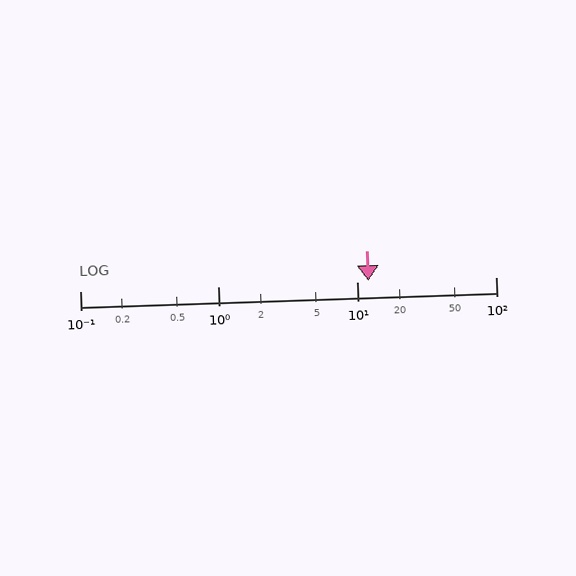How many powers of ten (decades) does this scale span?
The scale spans 3 decades, from 0.1 to 100.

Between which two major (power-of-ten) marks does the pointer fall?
The pointer is between 10 and 100.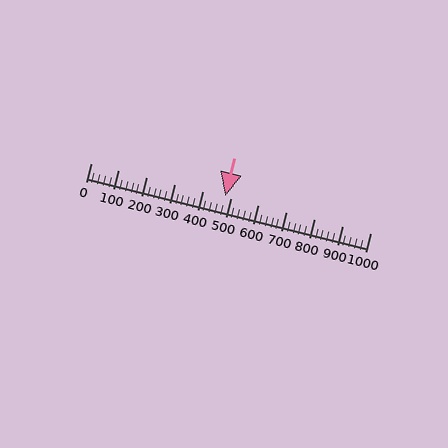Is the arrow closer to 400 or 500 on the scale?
The arrow is closer to 500.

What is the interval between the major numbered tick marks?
The major tick marks are spaced 100 units apart.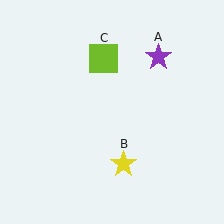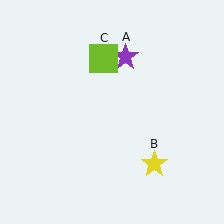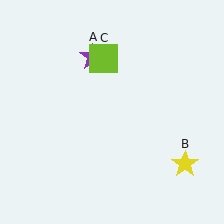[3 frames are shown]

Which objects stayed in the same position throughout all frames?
Lime square (object C) remained stationary.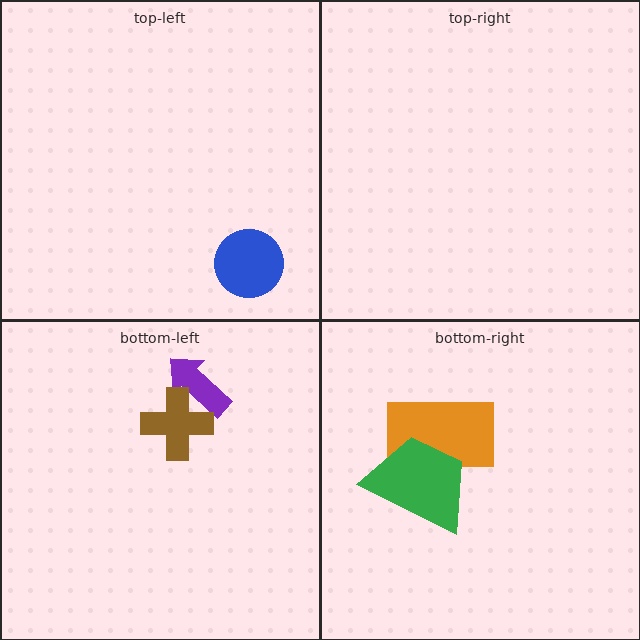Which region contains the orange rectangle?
The bottom-right region.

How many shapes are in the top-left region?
1.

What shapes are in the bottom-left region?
The purple arrow, the brown cross.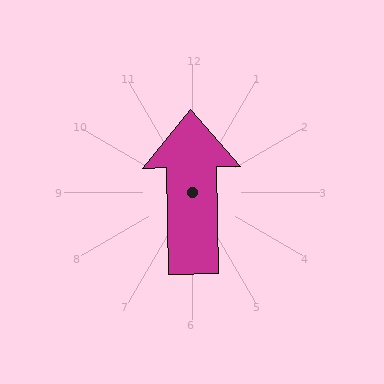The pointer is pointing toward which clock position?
Roughly 12 o'clock.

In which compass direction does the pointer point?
North.